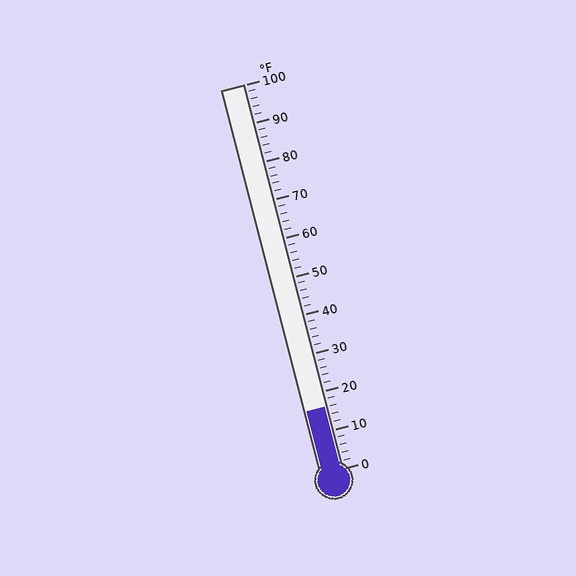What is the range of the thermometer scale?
The thermometer scale ranges from 0°F to 100°F.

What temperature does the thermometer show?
The thermometer shows approximately 16°F.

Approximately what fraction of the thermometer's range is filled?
The thermometer is filled to approximately 15% of its range.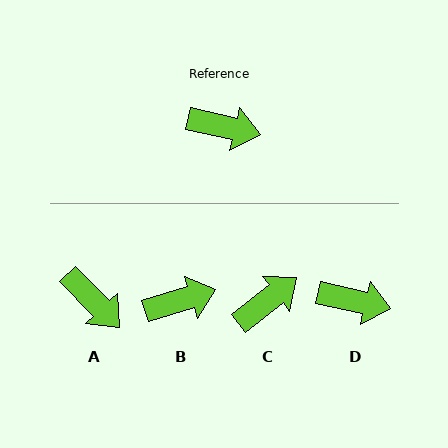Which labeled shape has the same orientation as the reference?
D.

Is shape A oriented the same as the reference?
No, it is off by about 33 degrees.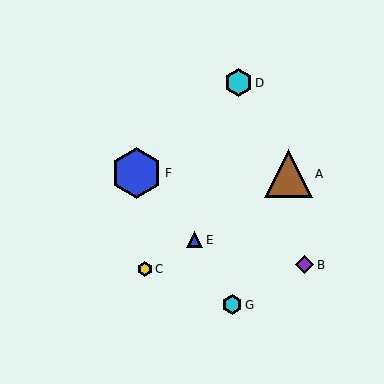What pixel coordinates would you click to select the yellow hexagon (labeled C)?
Click at (145, 269) to select the yellow hexagon C.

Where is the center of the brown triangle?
The center of the brown triangle is at (288, 174).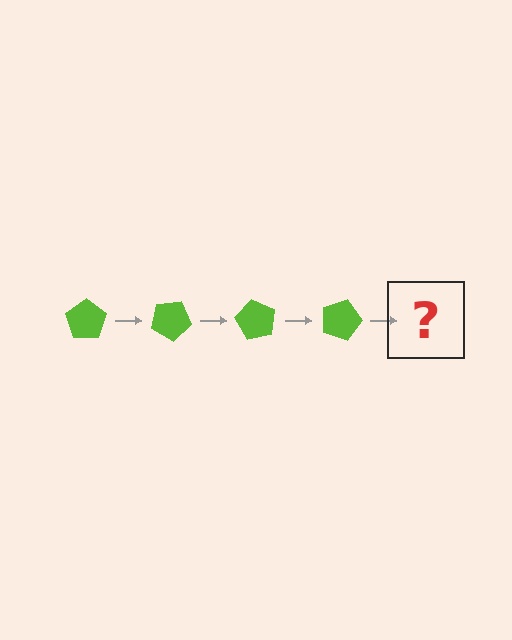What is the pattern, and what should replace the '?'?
The pattern is that the pentagon rotates 30 degrees each step. The '?' should be a lime pentagon rotated 120 degrees.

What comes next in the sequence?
The next element should be a lime pentagon rotated 120 degrees.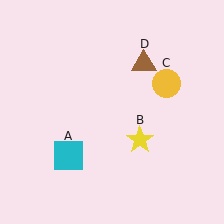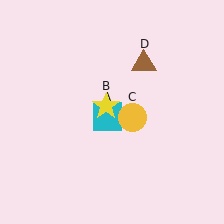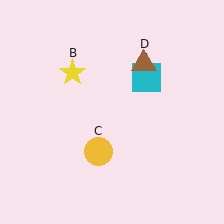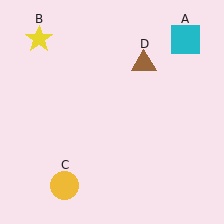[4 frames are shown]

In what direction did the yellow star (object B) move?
The yellow star (object B) moved up and to the left.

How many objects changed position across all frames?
3 objects changed position: cyan square (object A), yellow star (object B), yellow circle (object C).